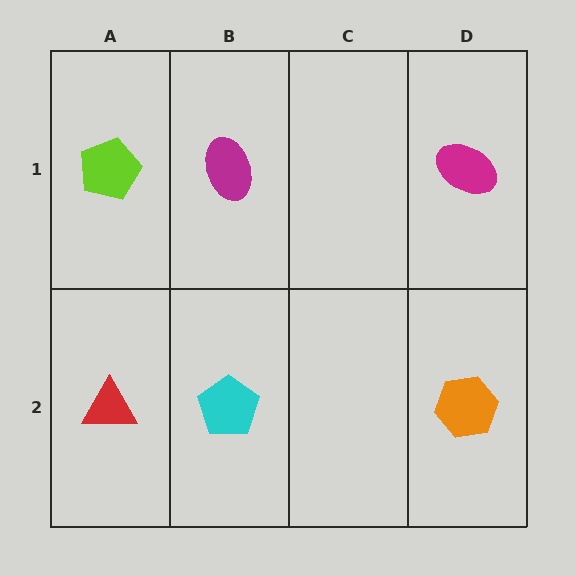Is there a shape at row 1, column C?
No, that cell is empty.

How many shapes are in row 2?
3 shapes.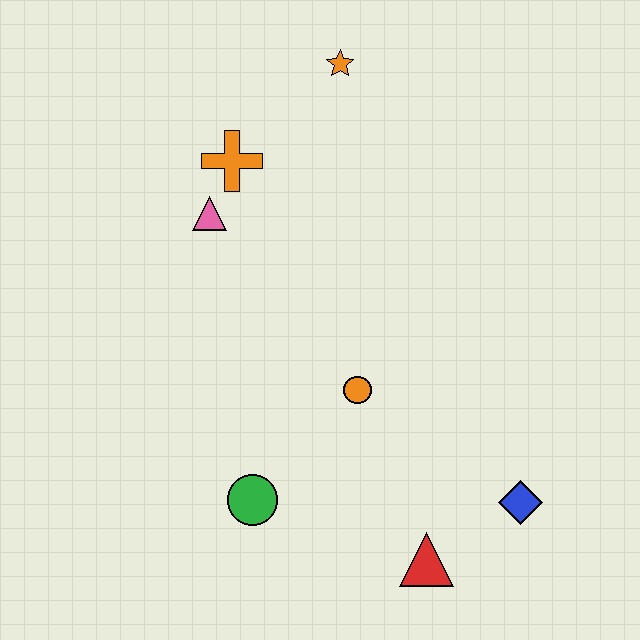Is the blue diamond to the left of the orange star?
No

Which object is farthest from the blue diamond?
The orange star is farthest from the blue diamond.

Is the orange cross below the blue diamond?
No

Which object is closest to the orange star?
The orange cross is closest to the orange star.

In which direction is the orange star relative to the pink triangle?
The orange star is above the pink triangle.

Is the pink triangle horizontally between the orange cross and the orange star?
No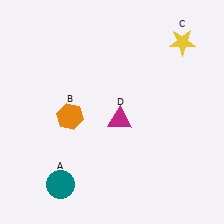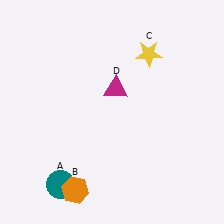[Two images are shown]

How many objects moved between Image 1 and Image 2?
3 objects moved between the two images.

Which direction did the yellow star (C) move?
The yellow star (C) moved left.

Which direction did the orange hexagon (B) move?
The orange hexagon (B) moved down.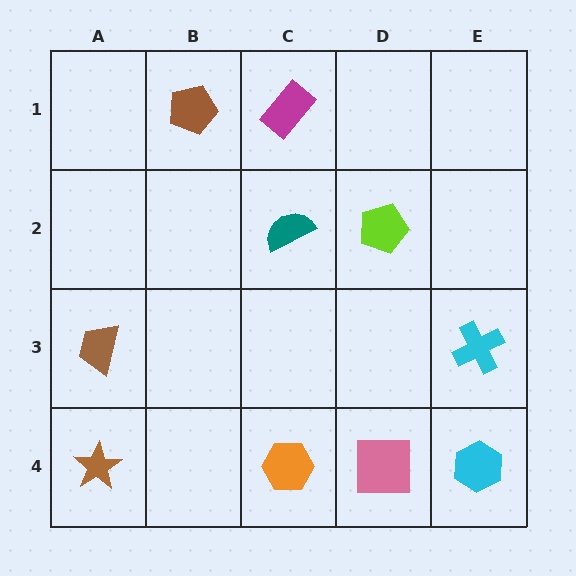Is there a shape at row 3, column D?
No, that cell is empty.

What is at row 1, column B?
A brown pentagon.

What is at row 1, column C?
A magenta rectangle.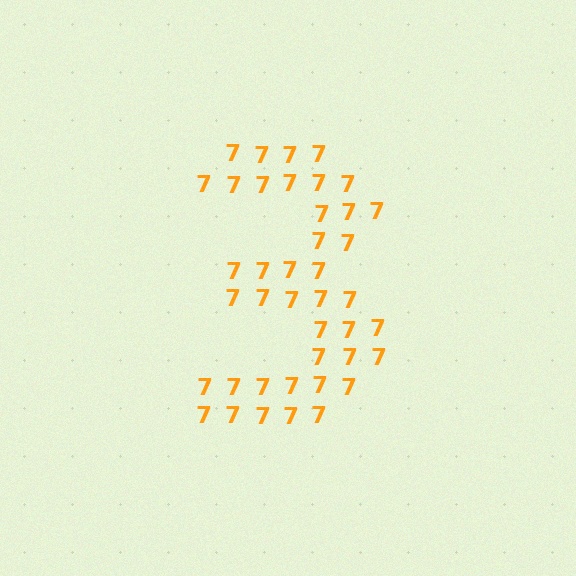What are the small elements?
The small elements are digit 7's.